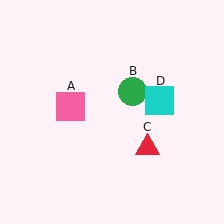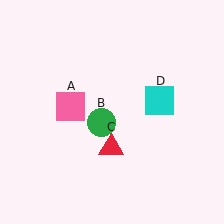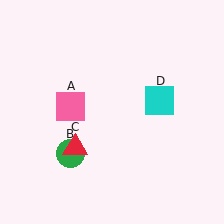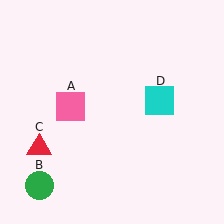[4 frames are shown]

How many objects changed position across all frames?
2 objects changed position: green circle (object B), red triangle (object C).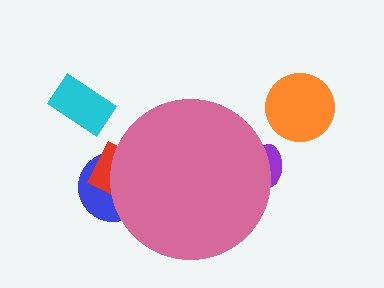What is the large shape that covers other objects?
A pink circle.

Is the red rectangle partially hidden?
Yes, the red rectangle is partially hidden behind the pink circle.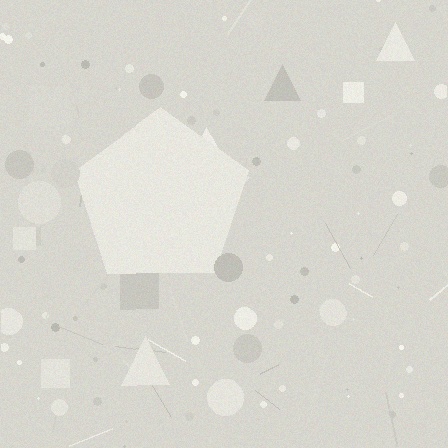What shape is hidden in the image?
A pentagon is hidden in the image.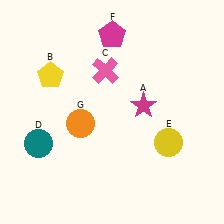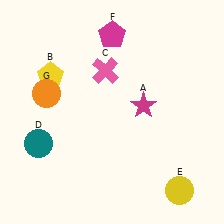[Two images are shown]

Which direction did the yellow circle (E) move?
The yellow circle (E) moved down.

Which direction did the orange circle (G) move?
The orange circle (G) moved left.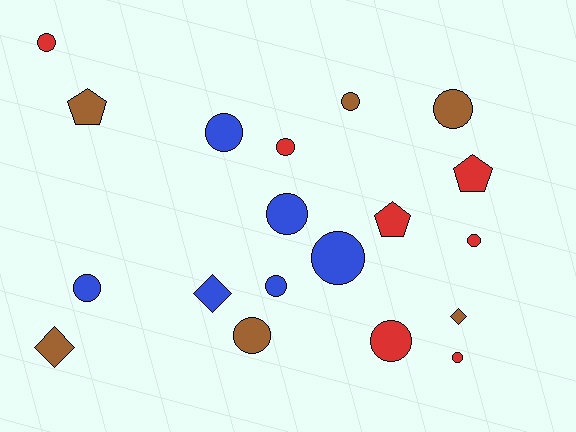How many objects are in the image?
There are 19 objects.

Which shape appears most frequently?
Circle, with 13 objects.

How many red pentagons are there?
There are 2 red pentagons.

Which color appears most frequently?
Red, with 7 objects.